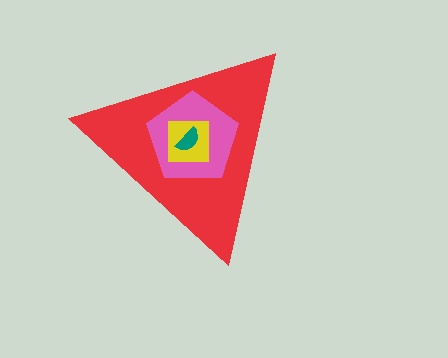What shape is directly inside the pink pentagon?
The yellow square.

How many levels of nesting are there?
4.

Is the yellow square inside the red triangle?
Yes.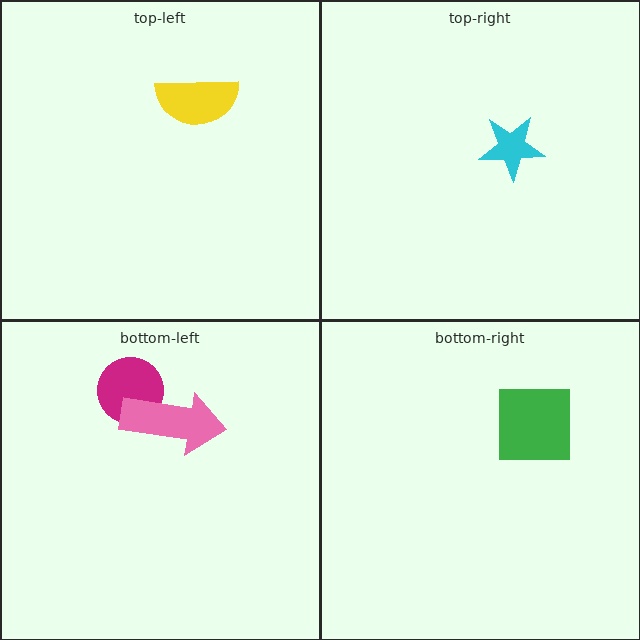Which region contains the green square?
The bottom-right region.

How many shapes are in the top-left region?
1.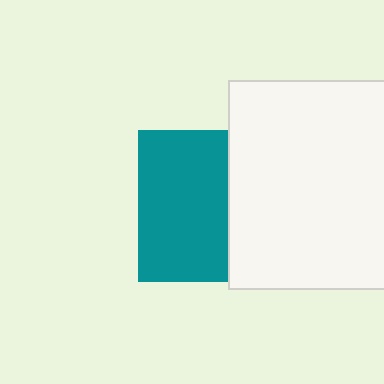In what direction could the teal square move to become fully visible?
The teal square could move left. That would shift it out from behind the white square entirely.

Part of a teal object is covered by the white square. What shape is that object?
It is a square.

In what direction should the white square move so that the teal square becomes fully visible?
The white square should move right. That is the shortest direction to clear the overlap and leave the teal square fully visible.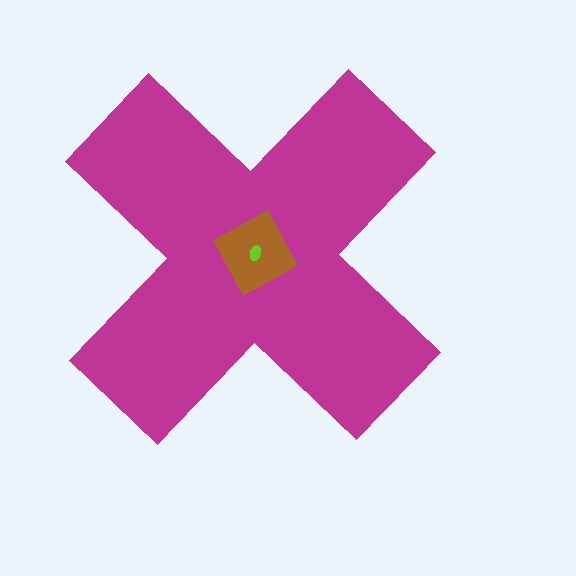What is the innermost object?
The lime ellipse.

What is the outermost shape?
The magenta cross.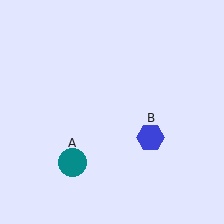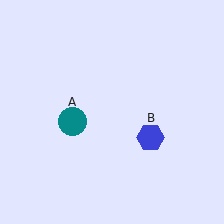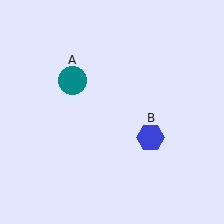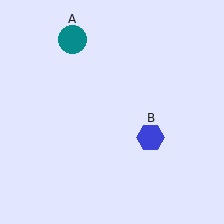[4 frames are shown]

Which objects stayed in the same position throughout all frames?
Blue hexagon (object B) remained stationary.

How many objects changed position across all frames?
1 object changed position: teal circle (object A).